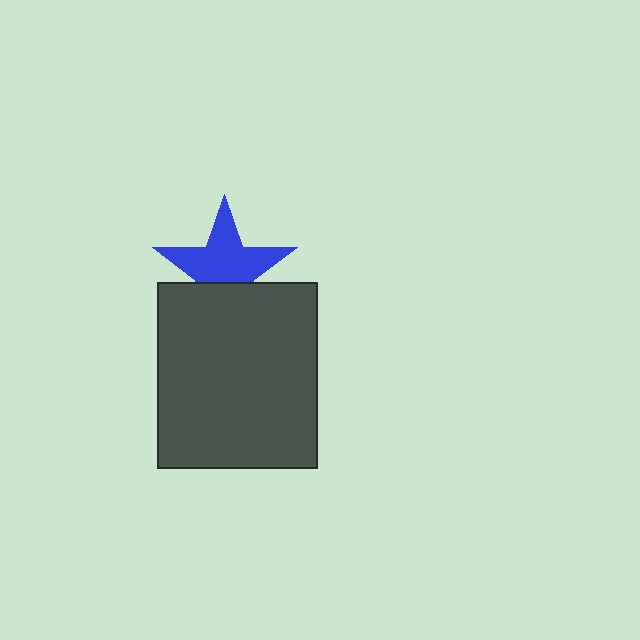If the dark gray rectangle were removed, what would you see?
You would see the complete blue star.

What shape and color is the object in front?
The object in front is a dark gray rectangle.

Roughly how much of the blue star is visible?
About half of it is visible (roughly 64%).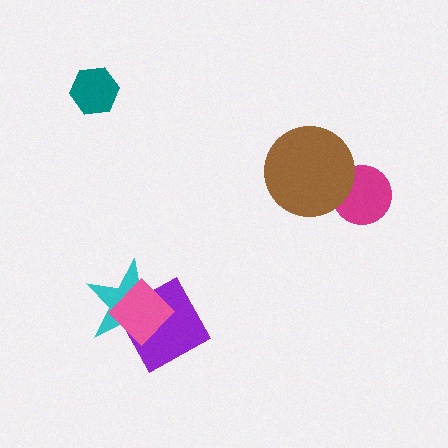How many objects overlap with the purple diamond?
2 objects overlap with the purple diamond.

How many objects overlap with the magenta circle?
1 object overlaps with the magenta circle.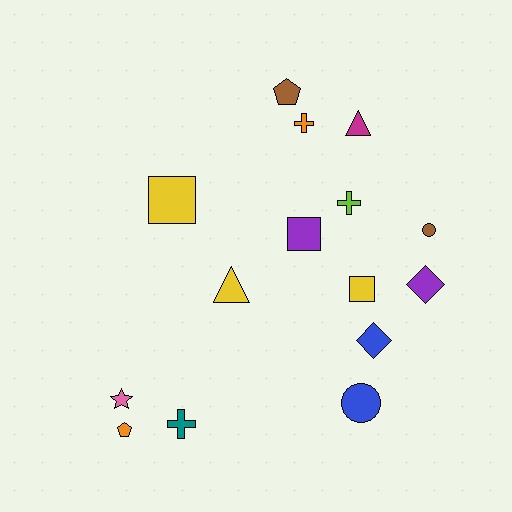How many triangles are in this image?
There are 2 triangles.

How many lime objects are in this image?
There is 1 lime object.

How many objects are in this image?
There are 15 objects.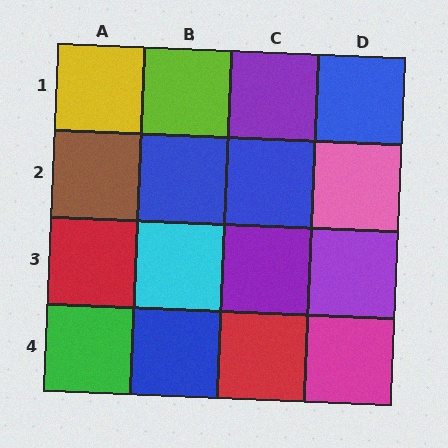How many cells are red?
2 cells are red.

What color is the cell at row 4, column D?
Magenta.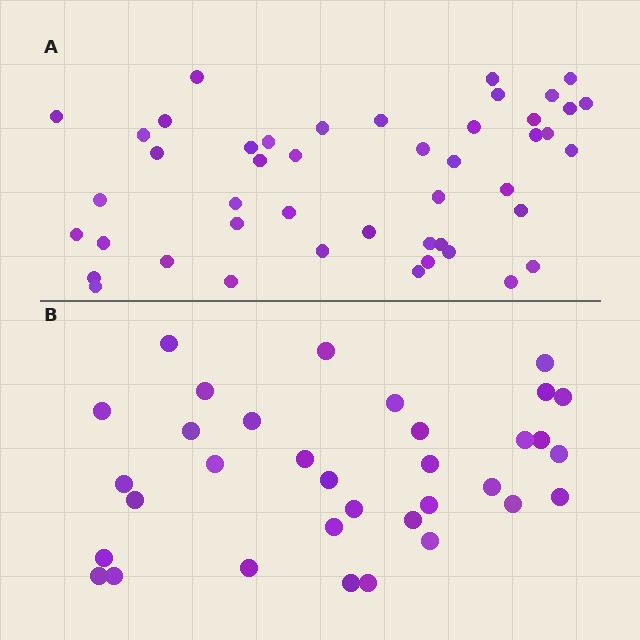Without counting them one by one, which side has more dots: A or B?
Region A (the top region) has more dots.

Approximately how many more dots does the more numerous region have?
Region A has roughly 12 or so more dots than region B.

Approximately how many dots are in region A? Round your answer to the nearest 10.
About 50 dots. (The exact count is 46, which rounds to 50.)